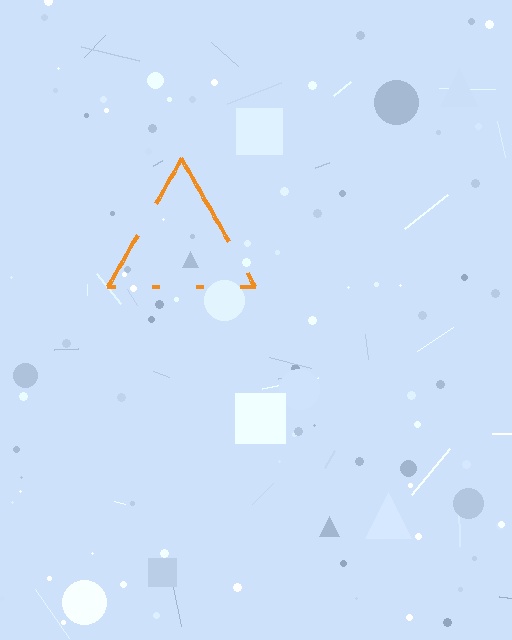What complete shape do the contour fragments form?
The contour fragments form a triangle.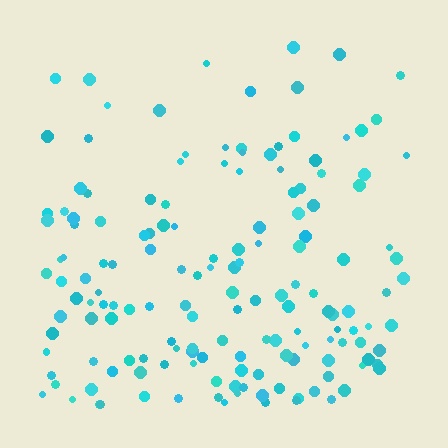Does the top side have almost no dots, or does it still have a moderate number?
Still a moderate number, just noticeably fewer than the bottom.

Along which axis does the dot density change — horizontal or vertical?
Vertical.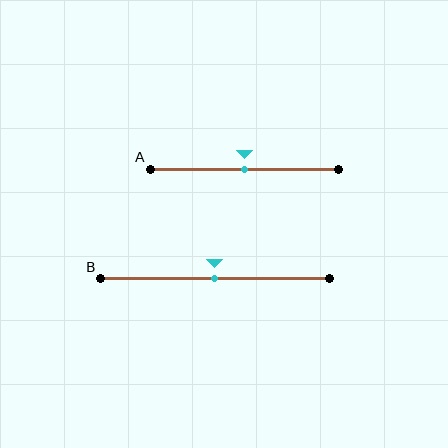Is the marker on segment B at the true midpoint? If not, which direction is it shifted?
Yes, the marker on segment B is at the true midpoint.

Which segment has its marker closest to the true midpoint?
Segment A has its marker closest to the true midpoint.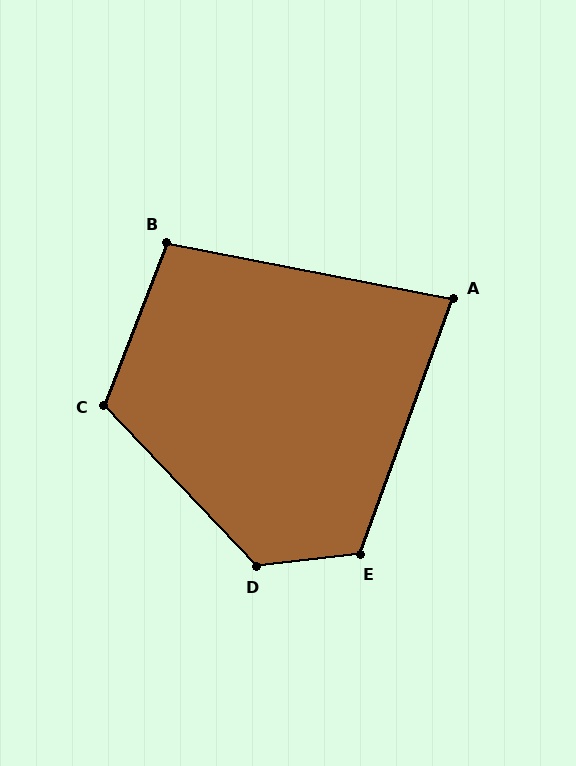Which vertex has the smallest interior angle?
A, at approximately 81 degrees.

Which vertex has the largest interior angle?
D, at approximately 127 degrees.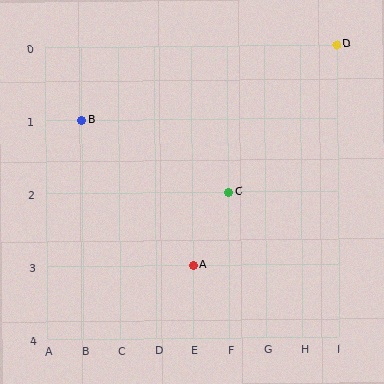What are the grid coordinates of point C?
Point C is at grid coordinates (F, 2).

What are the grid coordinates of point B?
Point B is at grid coordinates (B, 1).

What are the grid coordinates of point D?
Point D is at grid coordinates (I, 0).